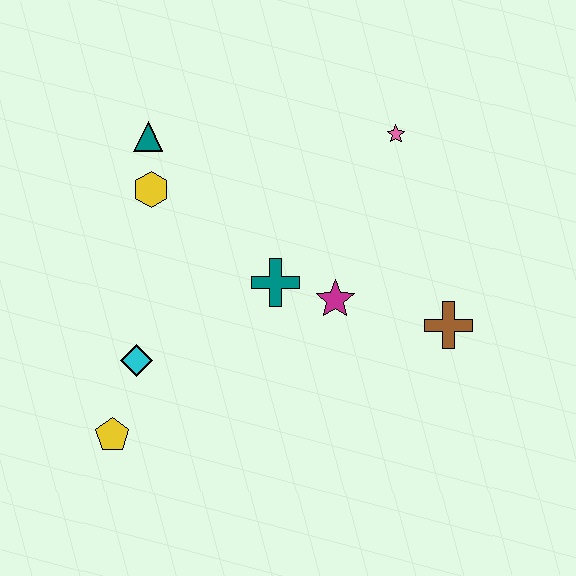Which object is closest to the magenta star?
The teal cross is closest to the magenta star.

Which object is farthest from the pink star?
The yellow pentagon is farthest from the pink star.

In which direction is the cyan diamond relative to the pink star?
The cyan diamond is to the left of the pink star.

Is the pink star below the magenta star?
No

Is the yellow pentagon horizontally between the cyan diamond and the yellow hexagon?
No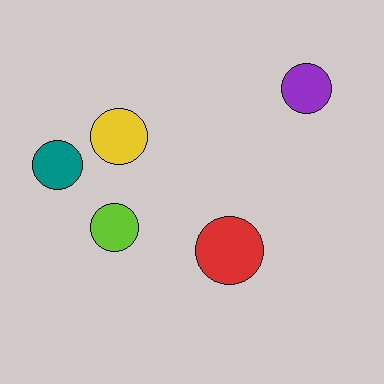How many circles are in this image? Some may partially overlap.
There are 5 circles.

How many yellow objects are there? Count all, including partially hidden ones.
There is 1 yellow object.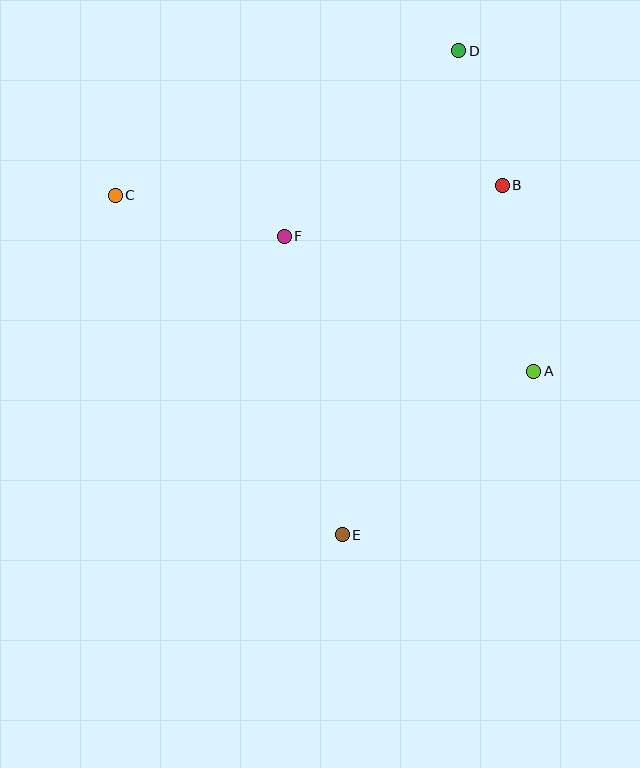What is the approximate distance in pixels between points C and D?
The distance between C and D is approximately 373 pixels.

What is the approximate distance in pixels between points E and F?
The distance between E and F is approximately 304 pixels.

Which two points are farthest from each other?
Points D and E are farthest from each other.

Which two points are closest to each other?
Points B and D are closest to each other.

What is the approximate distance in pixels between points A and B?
The distance between A and B is approximately 189 pixels.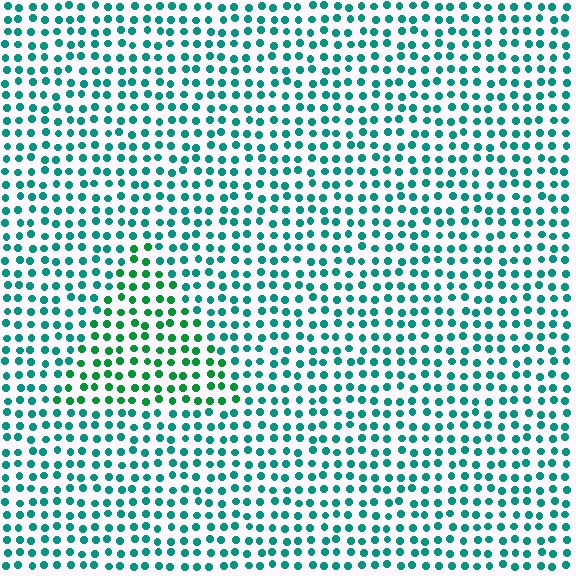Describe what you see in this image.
The image is filled with small teal elements in a uniform arrangement. A triangle-shaped region is visible where the elements are tinted to a slightly different hue, forming a subtle color boundary.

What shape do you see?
I see a triangle.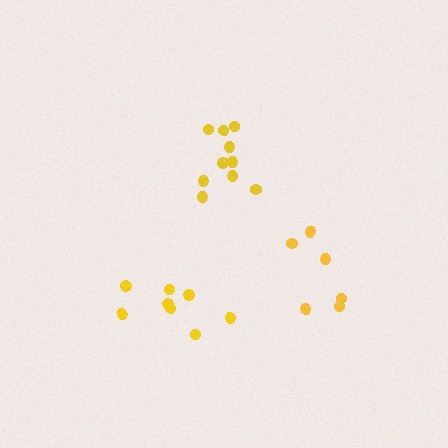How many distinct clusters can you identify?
There are 3 distinct clusters.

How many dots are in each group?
Group 1: 6 dots, Group 2: 10 dots, Group 3: 8 dots (24 total).